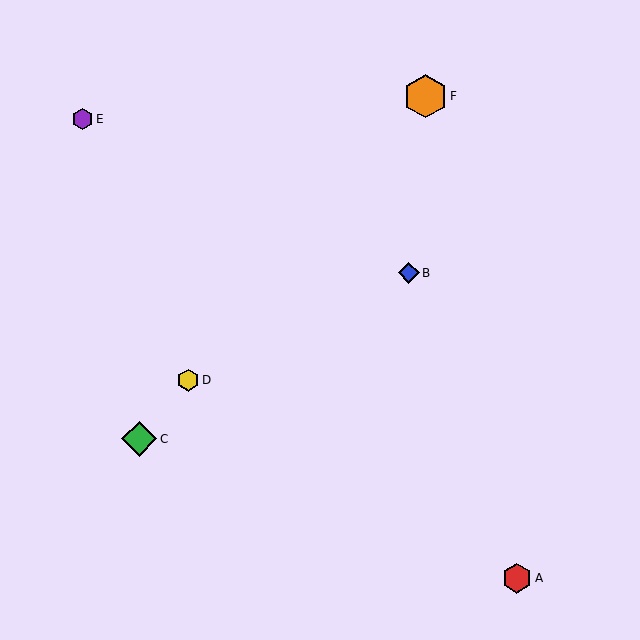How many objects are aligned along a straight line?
3 objects (C, D, F) are aligned along a straight line.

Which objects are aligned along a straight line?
Objects C, D, F are aligned along a straight line.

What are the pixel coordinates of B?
Object B is at (409, 273).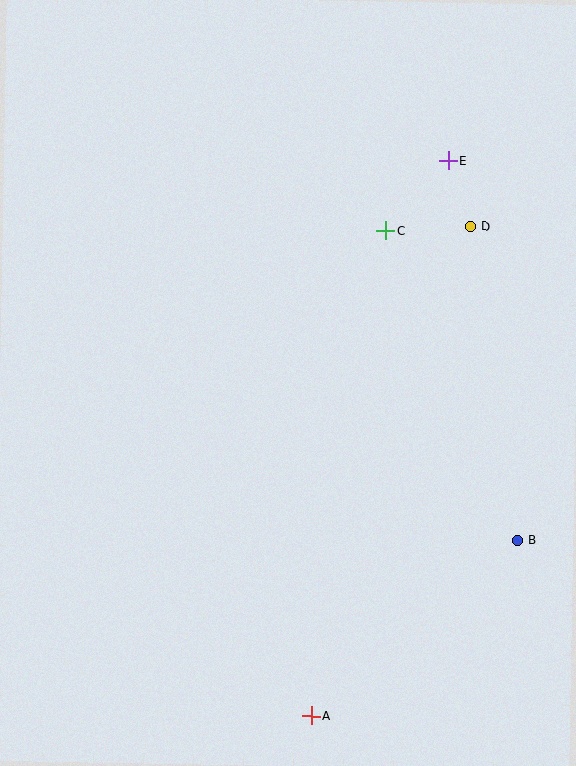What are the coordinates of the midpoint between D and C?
The midpoint between D and C is at (428, 229).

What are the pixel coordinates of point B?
Point B is at (517, 541).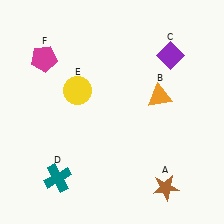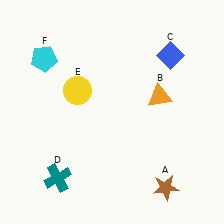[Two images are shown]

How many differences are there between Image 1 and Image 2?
There are 2 differences between the two images.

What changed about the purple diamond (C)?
In Image 1, C is purple. In Image 2, it changed to blue.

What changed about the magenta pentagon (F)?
In Image 1, F is magenta. In Image 2, it changed to cyan.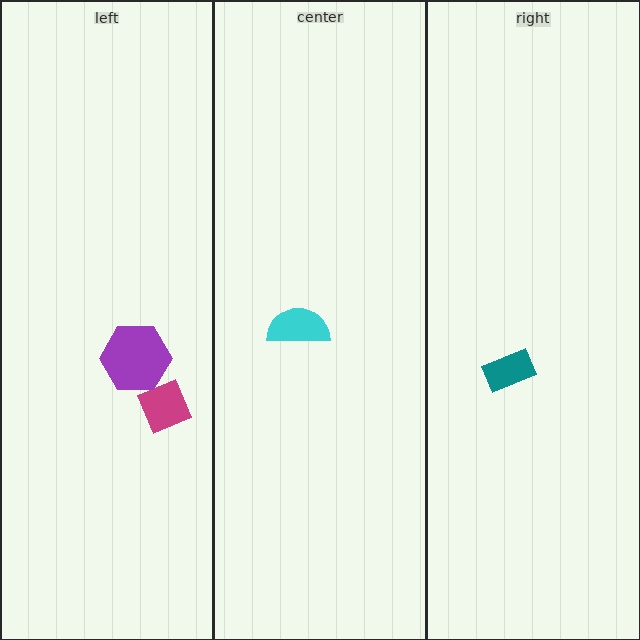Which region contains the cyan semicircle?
The center region.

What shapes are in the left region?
The magenta diamond, the purple hexagon.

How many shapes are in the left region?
2.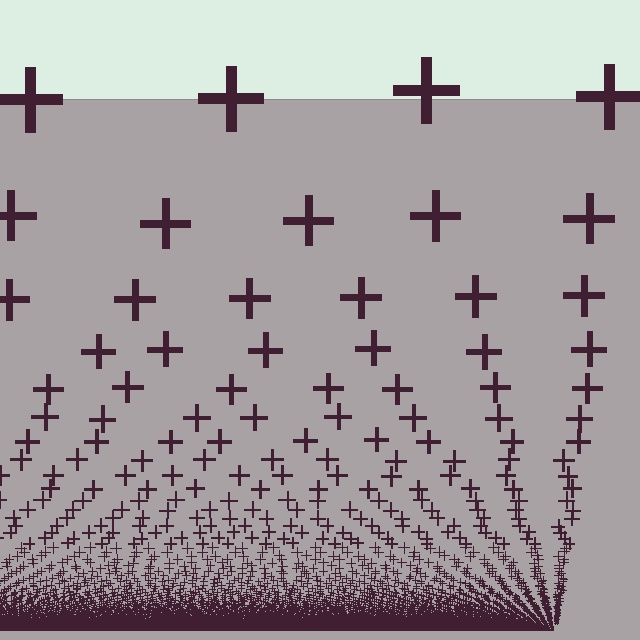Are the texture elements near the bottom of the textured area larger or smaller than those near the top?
Smaller. The gradient is inverted — elements near the bottom are smaller and denser.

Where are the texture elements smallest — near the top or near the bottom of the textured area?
Near the bottom.